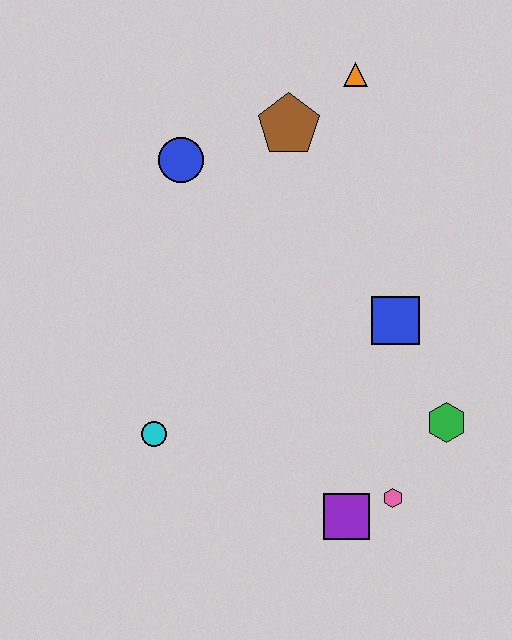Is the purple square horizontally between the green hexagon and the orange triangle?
No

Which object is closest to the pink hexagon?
The purple square is closest to the pink hexagon.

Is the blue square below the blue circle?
Yes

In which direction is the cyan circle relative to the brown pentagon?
The cyan circle is below the brown pentagon.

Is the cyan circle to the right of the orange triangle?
No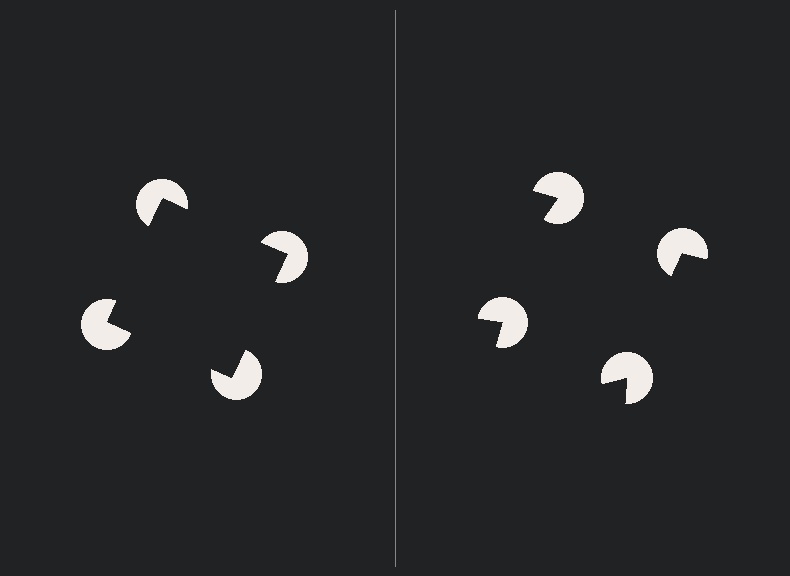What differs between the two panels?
The pac-man discs are positioned identically on both sides; only the wedge orientations differ. On the left they align to a square; on the right they are misaligned.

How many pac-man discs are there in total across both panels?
8 — 4 on each side.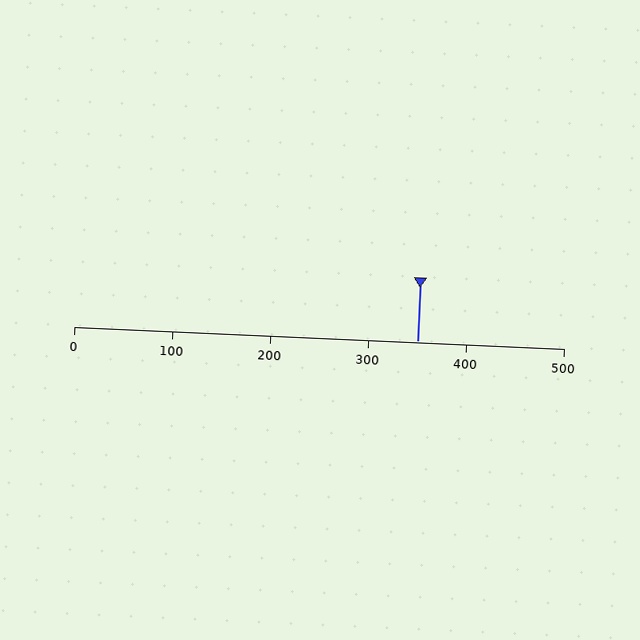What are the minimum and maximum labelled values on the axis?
The axis runs from 0 to 500.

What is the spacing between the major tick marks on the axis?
The major ticks are spaced 100 apart.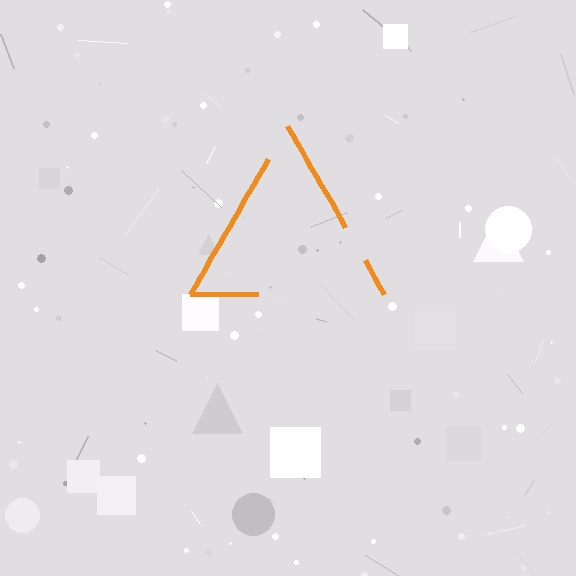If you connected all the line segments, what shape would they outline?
They would outline a triangle.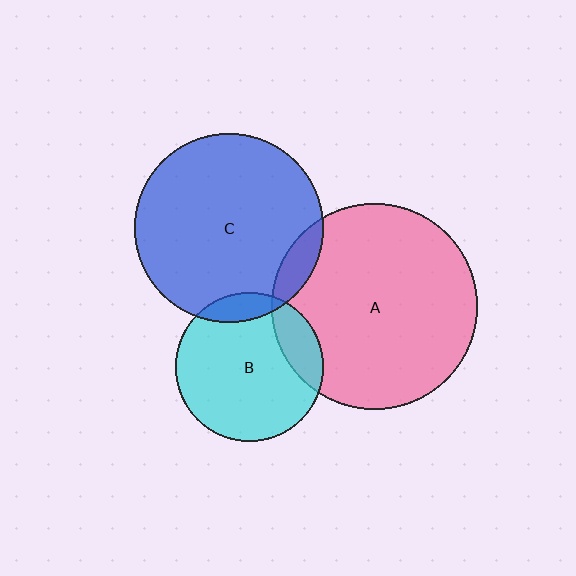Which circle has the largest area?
Circle A (pink).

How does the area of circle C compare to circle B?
Approximately 1.6 times.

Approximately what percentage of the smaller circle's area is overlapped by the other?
Approximately 10%.